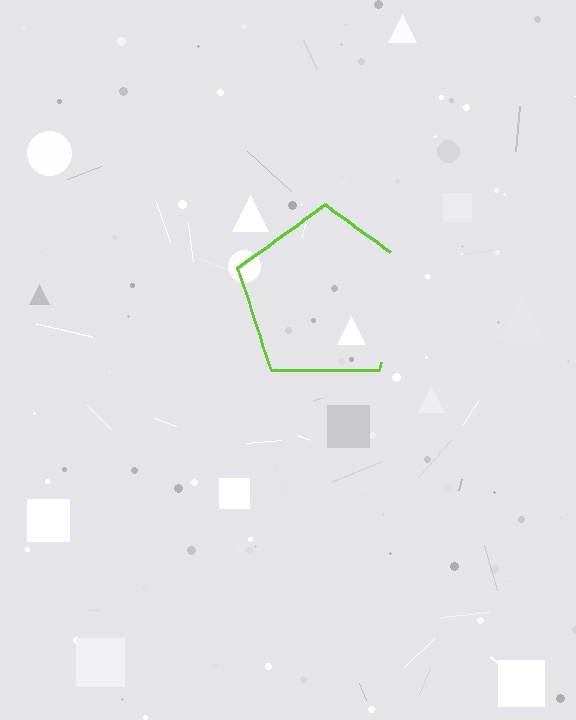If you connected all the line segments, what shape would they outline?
They would outline a pentagon.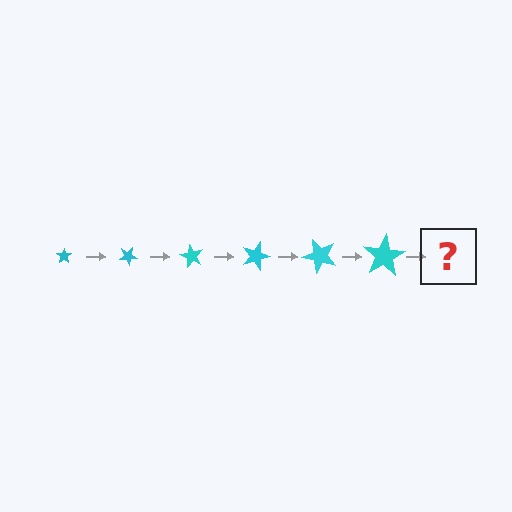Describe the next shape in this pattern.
It should be a star, larger than the previous one and rotated 180 degrees from the start.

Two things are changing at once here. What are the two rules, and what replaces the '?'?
The two rules are that the star grows larger each step and it rotates 30 degrees each step. The '?' should be a star, larger than the previous one and rotated 180 degrees from the start.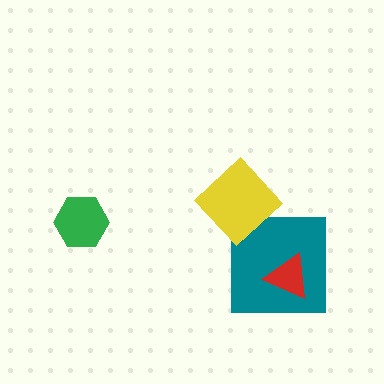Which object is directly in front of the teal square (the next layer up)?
The red triangle is directly in front of the teal square.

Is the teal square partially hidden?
Yes, it is partially covered by another shape.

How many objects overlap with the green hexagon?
0 objects overlap with the green hexagon.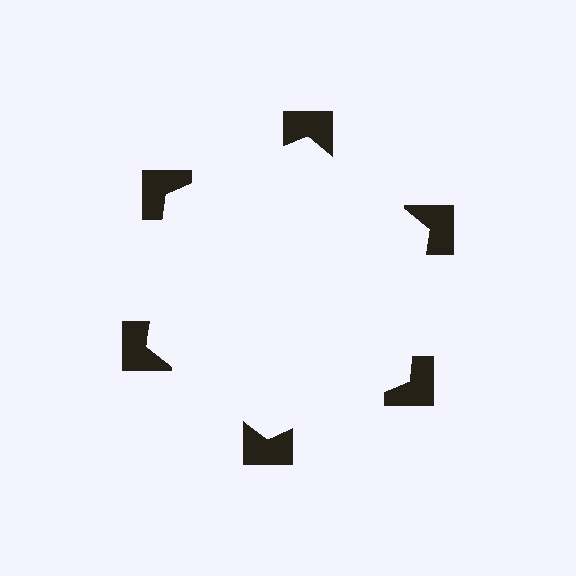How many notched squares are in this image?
There are 6 — one at each vertex of the illusory hexagon.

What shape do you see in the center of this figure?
An illusory hexagon — its edges are inferred from the aligned wedge cuts in the notched squares, not physically drawn.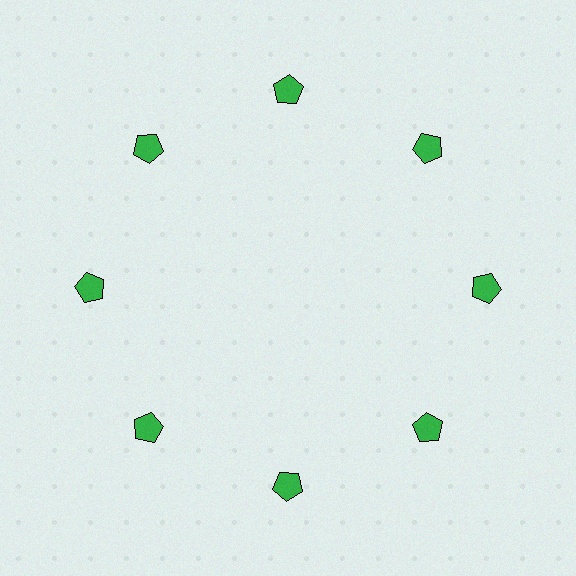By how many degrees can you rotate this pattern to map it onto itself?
The pattern maps onto itself every 45 degrees of rotation.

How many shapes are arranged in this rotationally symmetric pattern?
There are 8 shapes, arranged in 8 groups of 1.